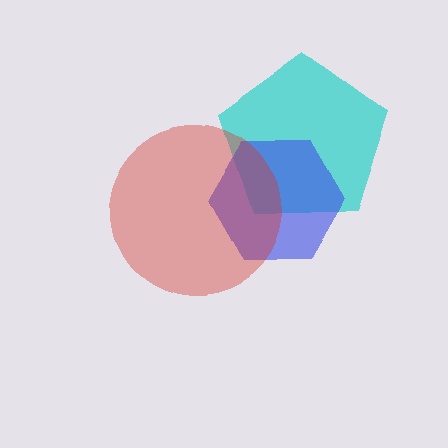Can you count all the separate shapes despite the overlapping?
Yes, there are 3 separate shapes.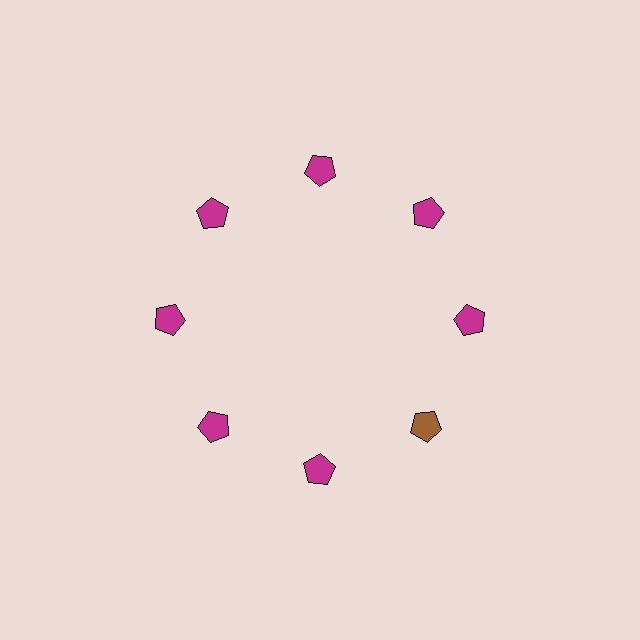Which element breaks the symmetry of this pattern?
The brown pentagon at roughly the 4 o'clock position breaks the symmetry. All other shapes are magenta pentagons.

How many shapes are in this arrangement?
There are 8 shapes arranged in a ring pattern.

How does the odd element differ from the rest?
It has a different color: brown instead of magenta.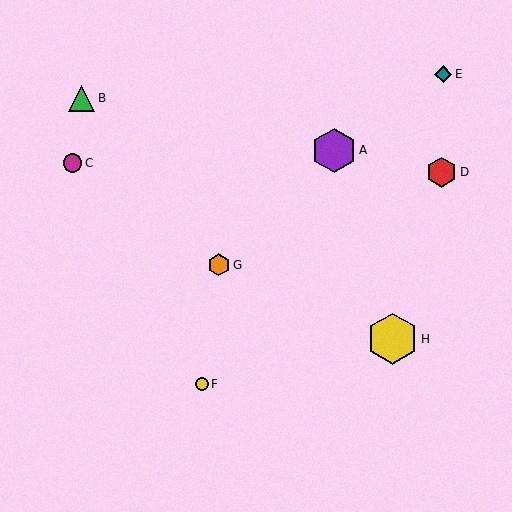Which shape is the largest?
The yellow hexagon (labeled H) is the largest.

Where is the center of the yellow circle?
The center of the yellow circle is at (202, 384).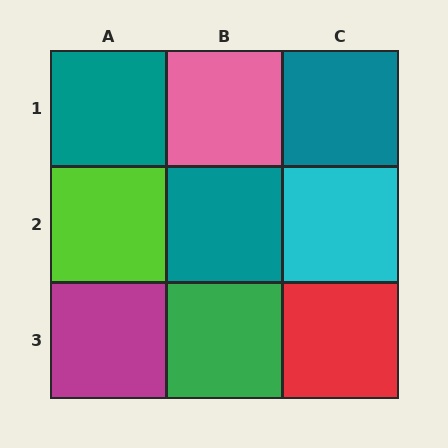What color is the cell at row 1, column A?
Teal.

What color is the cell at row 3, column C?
Red.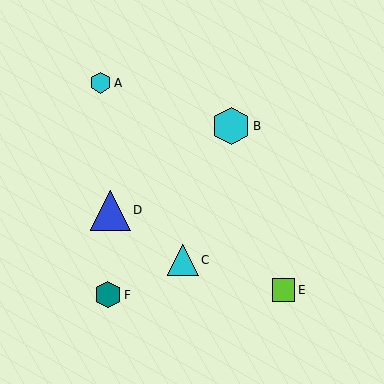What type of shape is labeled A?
Shape A is a cyan hexagon.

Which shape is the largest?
The blue triangle (labeled D) is the largest.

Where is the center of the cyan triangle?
The center of the cyan triangle is at (183, 260).